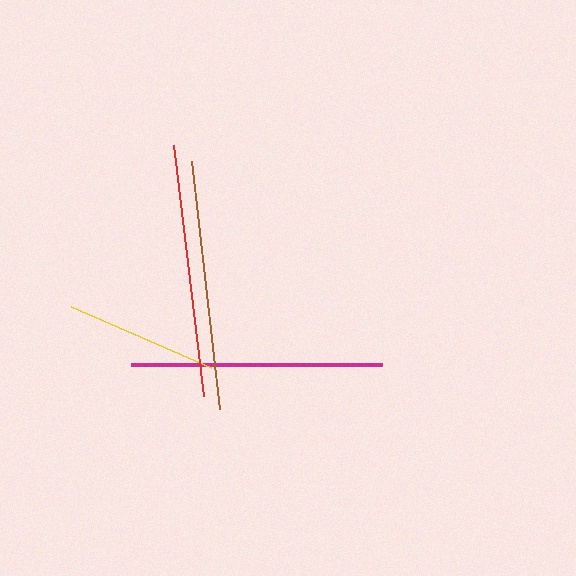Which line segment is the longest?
The red line is the longest at approximately 252 pixels.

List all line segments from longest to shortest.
From longest to shortest: red, magenta, brown, yellow.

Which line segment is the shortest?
The yellow line is the shortest at approximately 152 pixels.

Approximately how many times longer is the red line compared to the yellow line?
The red line is approximately 1.7 times the length of the yellow line.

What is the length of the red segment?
The red segment is approximately 252 pixels long.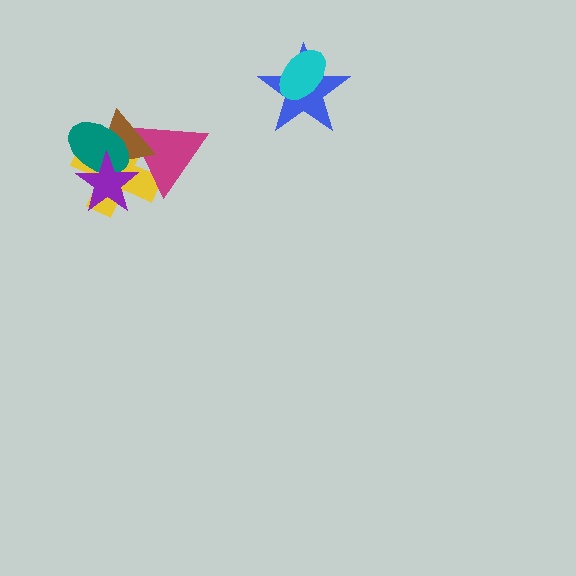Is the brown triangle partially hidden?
Yes, it is partially covered by another shape.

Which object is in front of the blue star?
The cyan ellipse is in front of the blue star.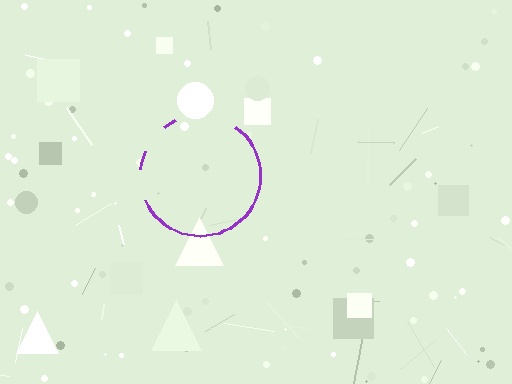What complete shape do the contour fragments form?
The contour fragments form a circle.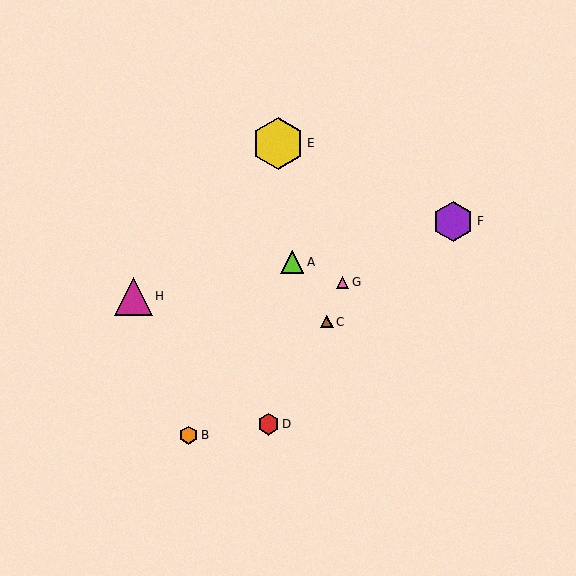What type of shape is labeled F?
Shape F is a purple hexagon.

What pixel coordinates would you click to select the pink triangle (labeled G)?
Click at (342, 282) to select the pink triangle G.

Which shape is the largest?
The yellow hexagon (labeled E) is the largest.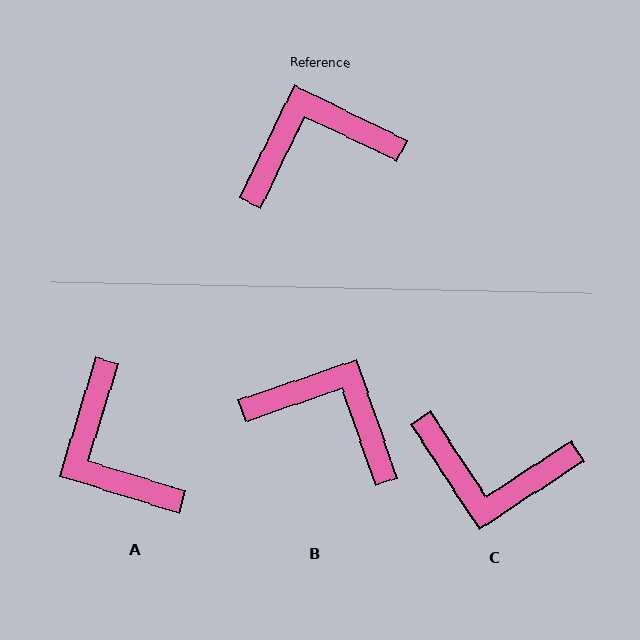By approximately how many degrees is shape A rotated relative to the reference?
Approximately 99 degrees counter-clockwise.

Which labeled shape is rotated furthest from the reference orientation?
C, about 149 degrees away.